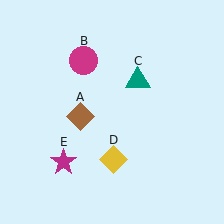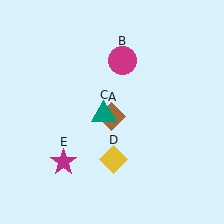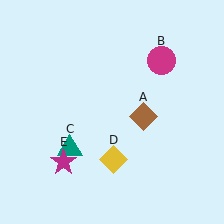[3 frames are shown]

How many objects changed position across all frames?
3 objects changed position: brown diamond (object A), magenta circle (object B), teal triangle (object C).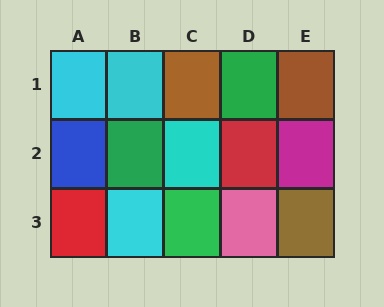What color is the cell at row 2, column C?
Cyan.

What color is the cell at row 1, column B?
Cyan.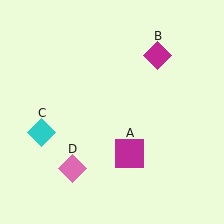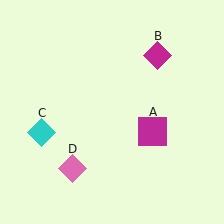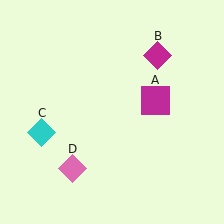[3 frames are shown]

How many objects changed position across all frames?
1 object changed position: magenta square (object A).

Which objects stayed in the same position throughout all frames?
Magenta diamond (object B) and cyan diamond (object C) and pink diamond (object D) remained stationary.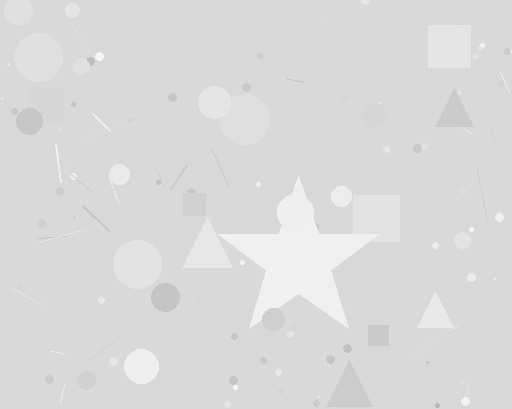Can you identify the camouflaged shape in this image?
The camouflaged shape is a star.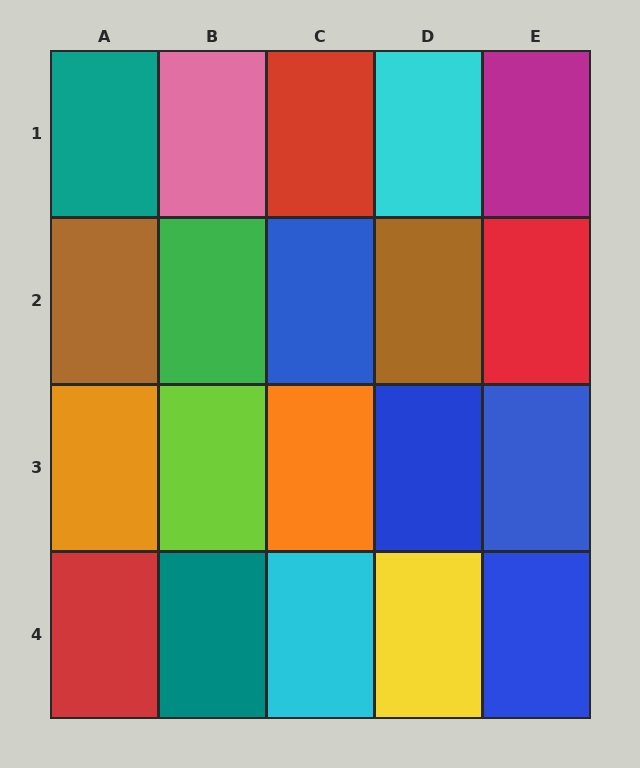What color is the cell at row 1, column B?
Pink.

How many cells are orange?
2 cells are orange.